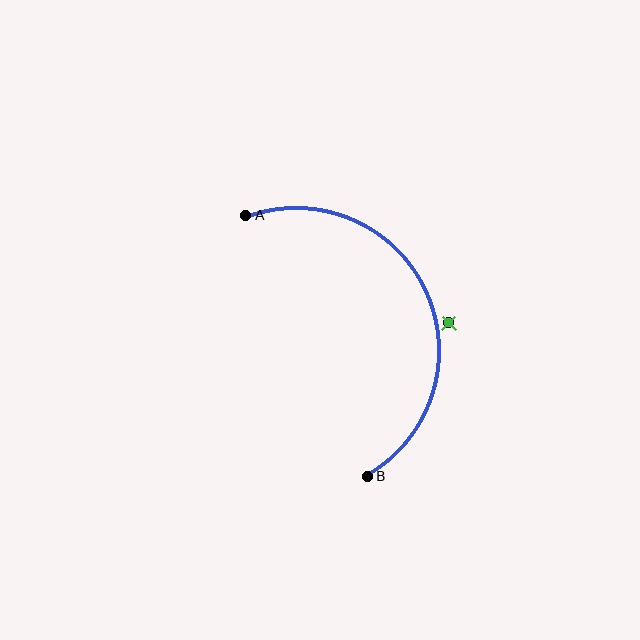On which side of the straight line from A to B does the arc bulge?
The arc bulges to the right of the straight line connecting A and B.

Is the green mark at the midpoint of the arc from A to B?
No — the green mark does not lie on the arc at all. It sits slightly outside the curve.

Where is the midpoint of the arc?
The arc midpoint is the point on the curve farthest from the straight line joining A and B. It sits to the right of that line.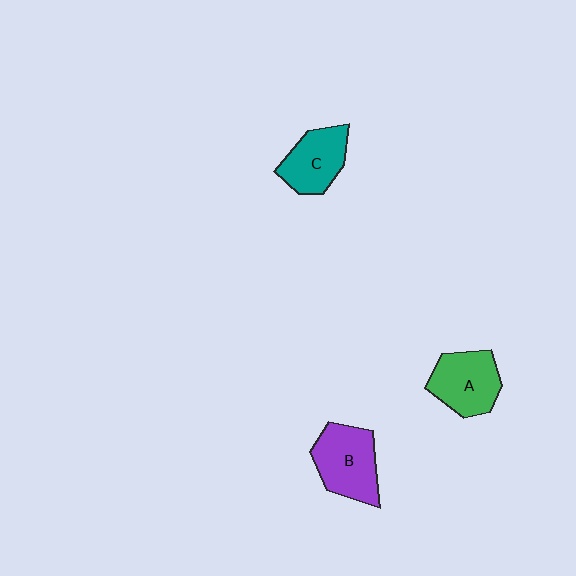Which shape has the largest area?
Shape B (purple).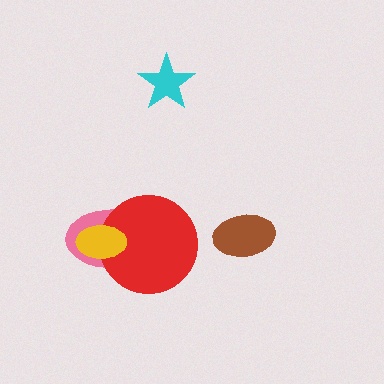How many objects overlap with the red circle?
2 objects overlap with the red circle.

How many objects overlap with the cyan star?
0 objects overlap with the cyan star.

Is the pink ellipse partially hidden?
Yes, it is partially covered by another shape.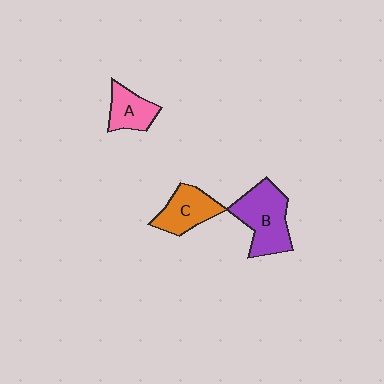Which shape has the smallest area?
Shape A (pink).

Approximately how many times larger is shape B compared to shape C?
Approximately 1.4 times.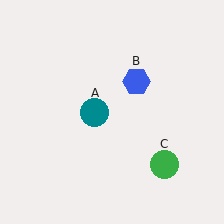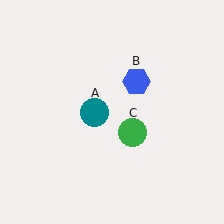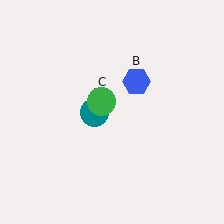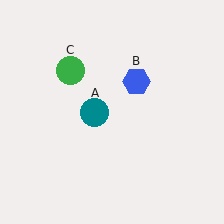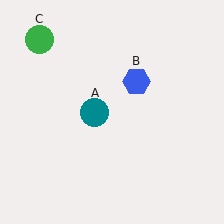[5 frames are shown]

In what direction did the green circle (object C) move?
The green circle (object C) moved up and to the left.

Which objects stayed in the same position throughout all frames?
Teal circle (object A) and blue hexagon (object B) remained stationary.